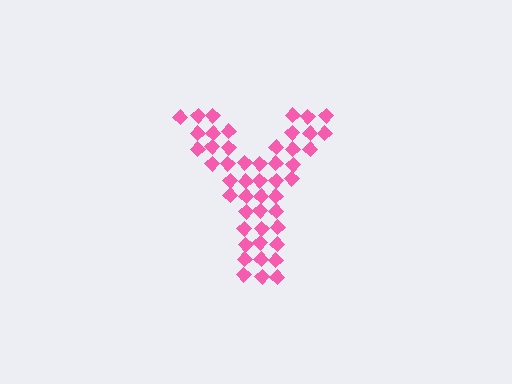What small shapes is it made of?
It is made of small diamonds.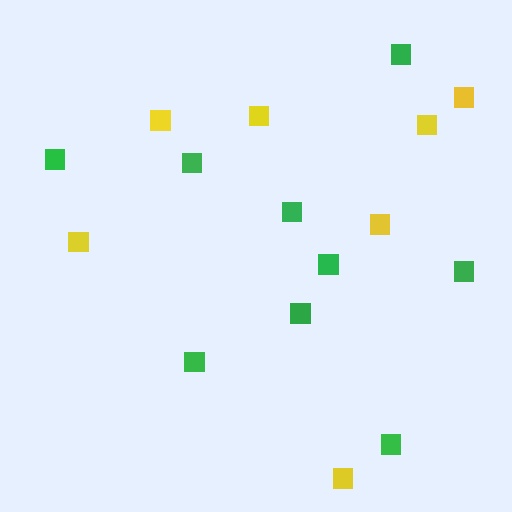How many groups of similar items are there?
There are 2 groups: one group of green squares (9) and one group of yellow squares (7).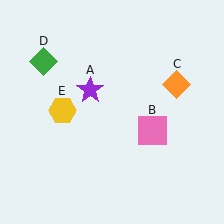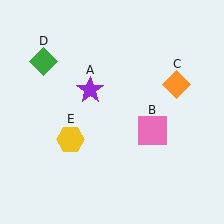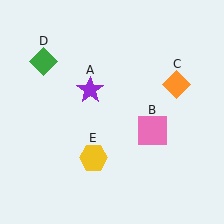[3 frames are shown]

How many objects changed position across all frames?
1 object changed position: yellow hexagon (object E).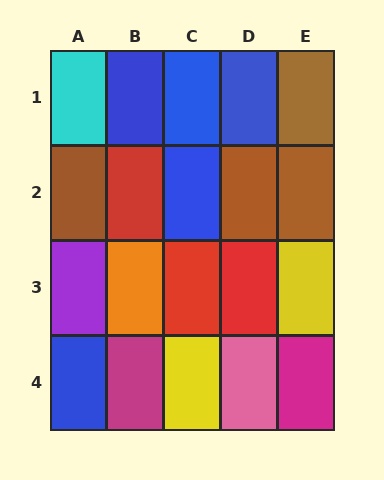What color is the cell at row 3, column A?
Purple.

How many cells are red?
3 cells are red.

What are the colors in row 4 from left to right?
Blue, magenta, yellow, pink, magenta.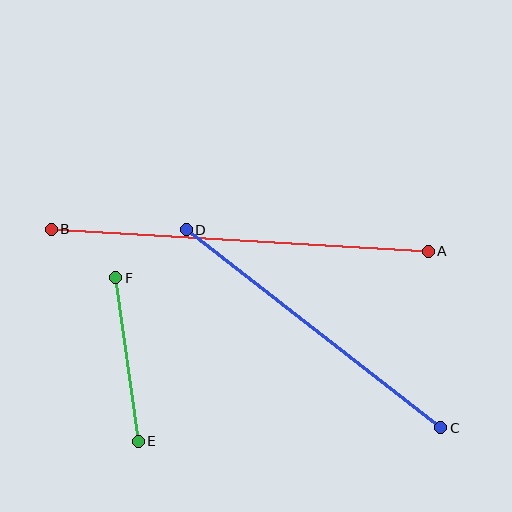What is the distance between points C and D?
The distance is approximately 323 pixels.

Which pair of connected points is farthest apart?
Points A and B are farthest apart.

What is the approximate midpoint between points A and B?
The midpoint is at approximately (240, 240) pixels.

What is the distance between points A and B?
The distance is approximately 378 pixels.